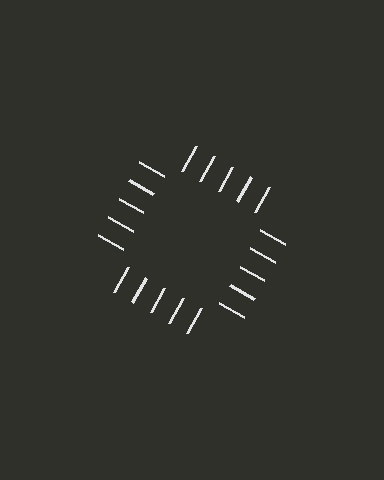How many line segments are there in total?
20 — 5 along each of the 4 edges.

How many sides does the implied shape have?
4 sides — the line-ends trace a square.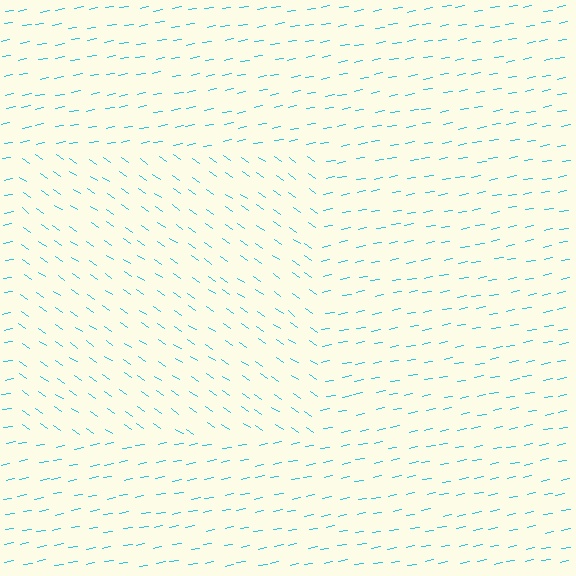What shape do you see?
I see a rectangle.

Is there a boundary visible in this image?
Yes, there is a texture boundary formed by a change in line orientation.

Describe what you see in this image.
The image is filled with small cyan line segments. A rectangle region in the image has lines oriented differently from the surrounding lines, creating a visible texture boundary.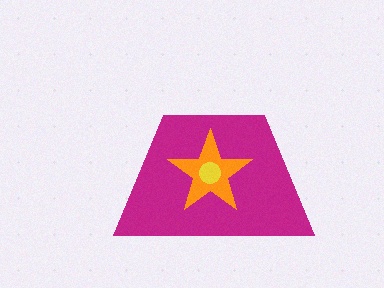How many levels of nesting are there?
3.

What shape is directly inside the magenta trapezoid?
The orange star.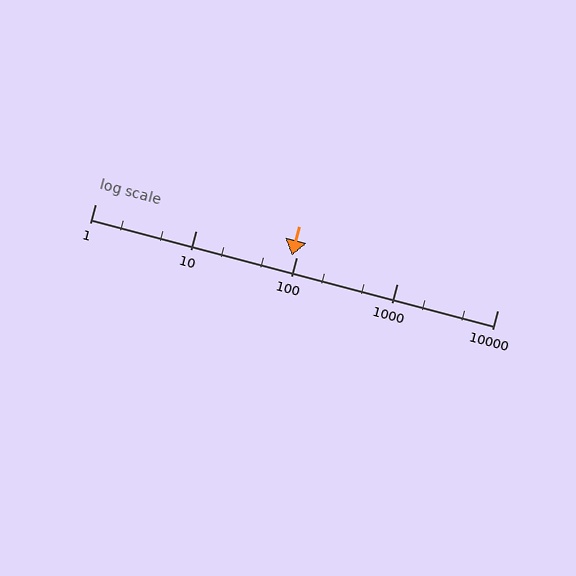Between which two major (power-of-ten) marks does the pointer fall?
The pointer is between 10 and 100.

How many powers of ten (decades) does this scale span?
The scale spans 4 decades, from 1 to 10000.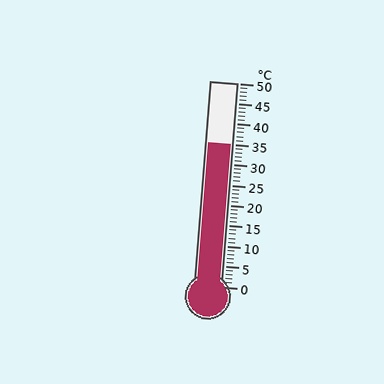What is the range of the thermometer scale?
The thermometer scale ranges from 0°C to 50°C.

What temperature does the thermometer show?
The thermometer shows approximately 35°C.